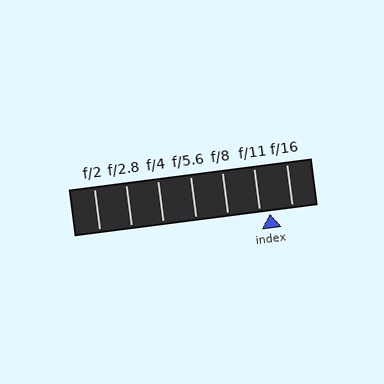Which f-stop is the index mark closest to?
The index mark is closest to f/11.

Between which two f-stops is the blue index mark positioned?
The index mark is between f/11 and f/16.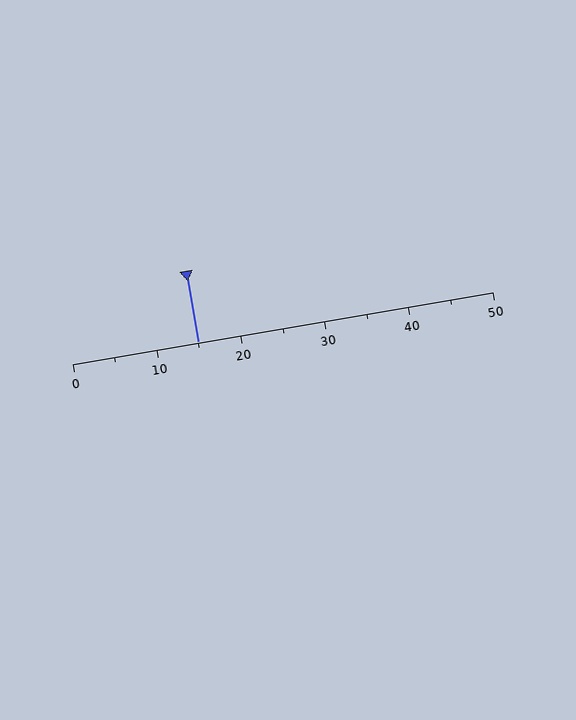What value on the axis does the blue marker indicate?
The marker indicates approximately 15.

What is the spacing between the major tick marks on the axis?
The major ticks are spaced 10 apart.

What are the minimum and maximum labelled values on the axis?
The axis runs from 0 to 50.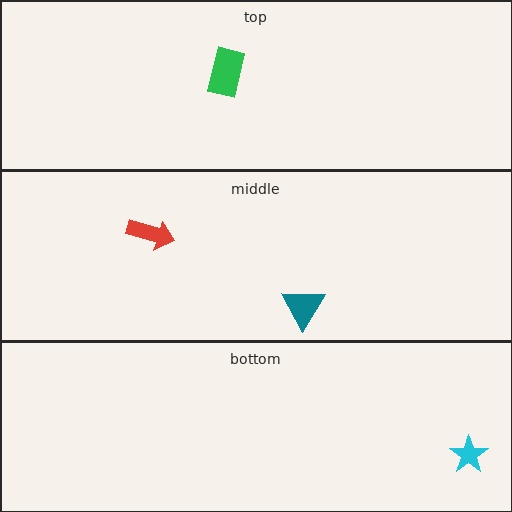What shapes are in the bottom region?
The cyan star.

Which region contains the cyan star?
The bottom region.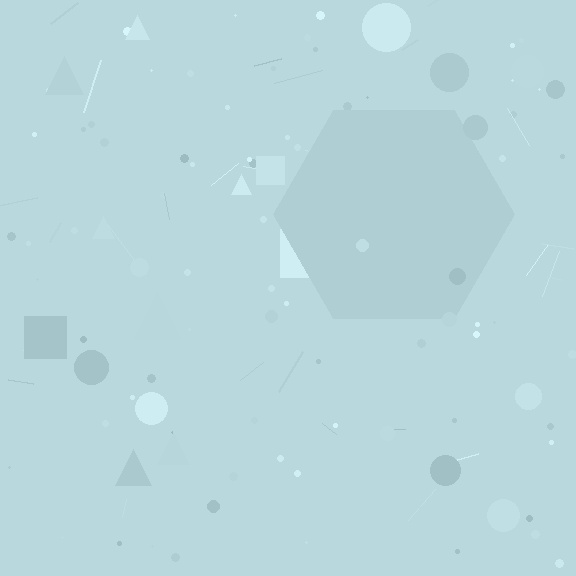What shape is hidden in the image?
A hexagon is hidden in the image.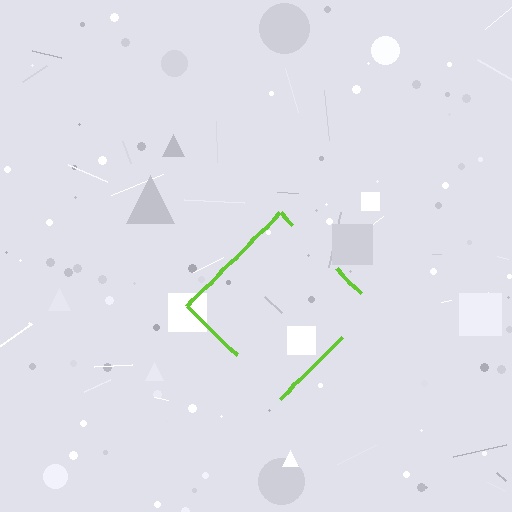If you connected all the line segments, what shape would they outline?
They would outline a diamond.